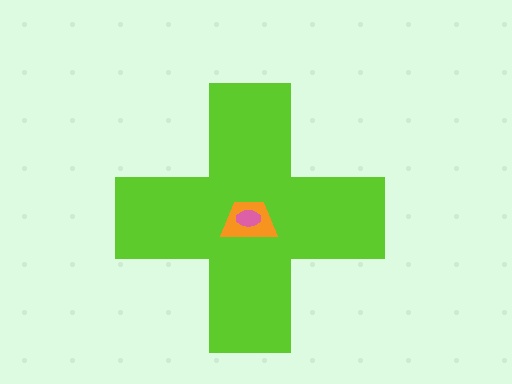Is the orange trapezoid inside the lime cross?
Yes.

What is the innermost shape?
The pink ellipse.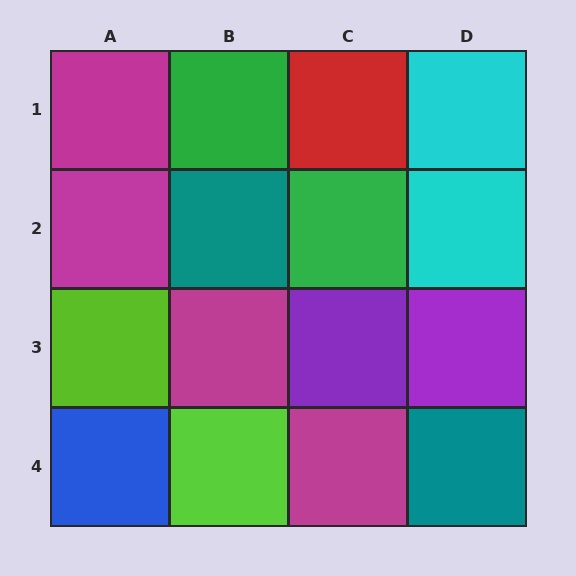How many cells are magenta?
4 cells are magenta.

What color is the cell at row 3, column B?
Magenta.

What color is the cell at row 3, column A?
Lime.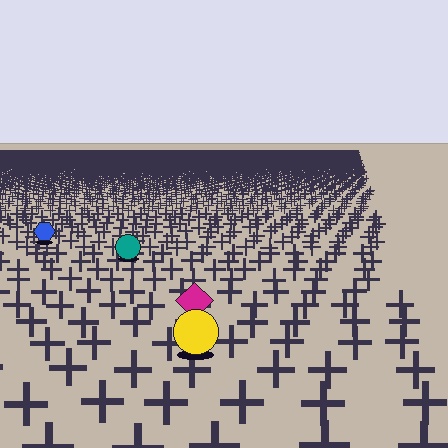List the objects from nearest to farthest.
From nearest to farthest: the yellow circle, the magenta diamond, the teal circle, the blue hexagon.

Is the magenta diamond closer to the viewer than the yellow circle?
No. The yellow circle is closer — you can tell from the texture gradient: the ground texture is coarser near it.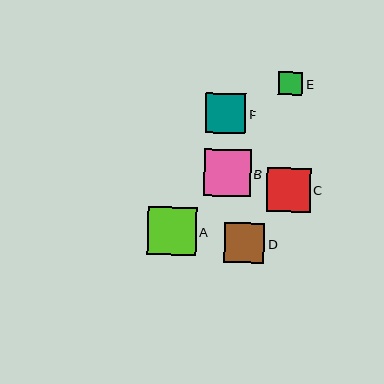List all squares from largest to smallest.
From largest to smallest: A, B, C, F, D, E.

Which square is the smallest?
Square E is the smallest with a size of approximately 24 pixels.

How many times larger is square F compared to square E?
Square F is approximately 1.7 times the size of square E.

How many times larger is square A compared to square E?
Square A is approximately 2.0 times the size of square E.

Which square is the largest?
Square A is the largest with a size of approximately 48 pixels.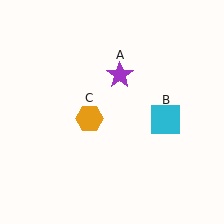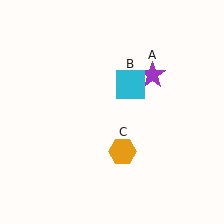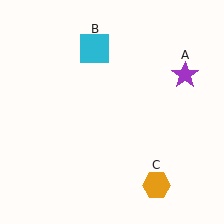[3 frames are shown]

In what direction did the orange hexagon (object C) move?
The orange hexagon (object C) moved down and to the right.